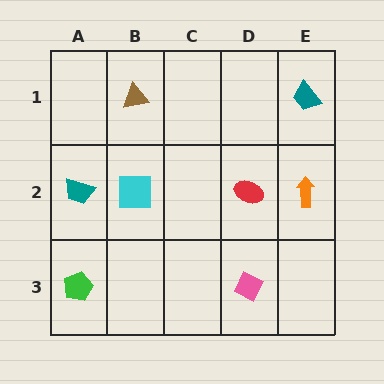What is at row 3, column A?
A green pentagon.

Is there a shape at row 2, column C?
No, that cell is empty.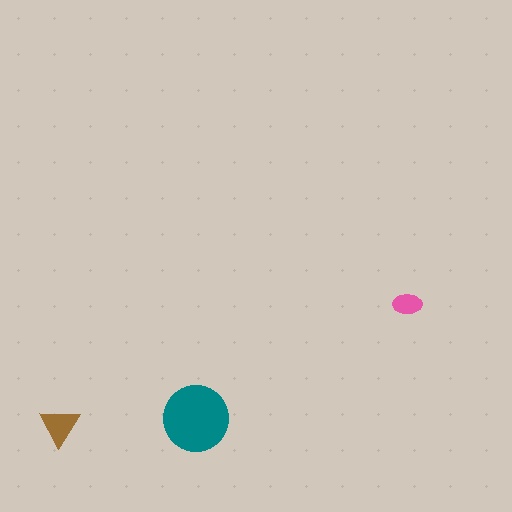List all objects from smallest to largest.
The pink ellipse, the brown triangle, the teal circle.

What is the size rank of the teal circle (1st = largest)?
1st.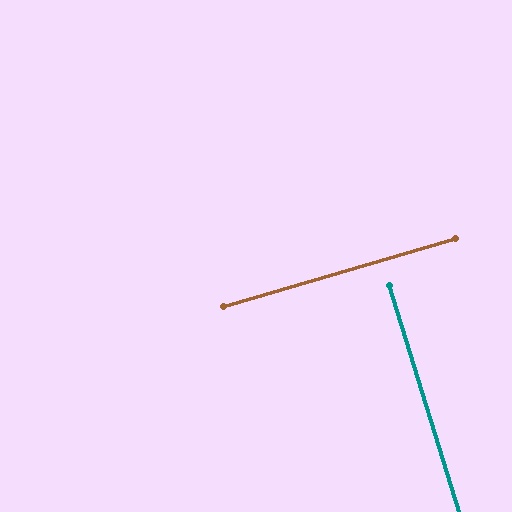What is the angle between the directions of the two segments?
Approximately 89 degrees.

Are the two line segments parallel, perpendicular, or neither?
Perpendicular — they meet at approximately 89°.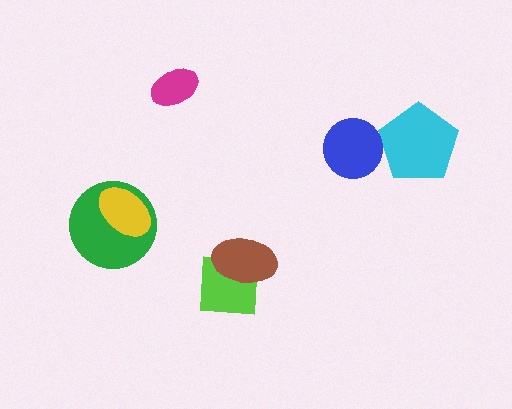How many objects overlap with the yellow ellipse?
1 object overlaps with the yellow ellipse.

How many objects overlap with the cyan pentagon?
0 objects overlap with the cyan pentagon.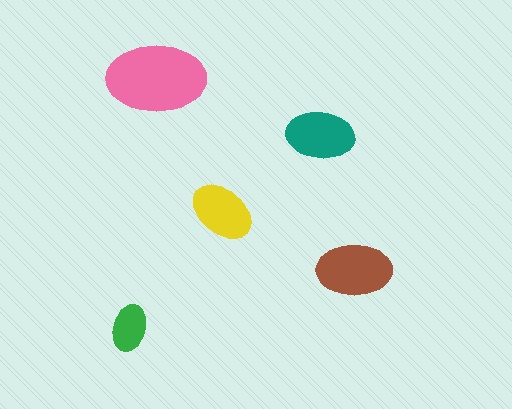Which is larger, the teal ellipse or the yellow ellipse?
The teal one.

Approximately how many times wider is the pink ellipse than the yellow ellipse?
About 1.5 times wider.